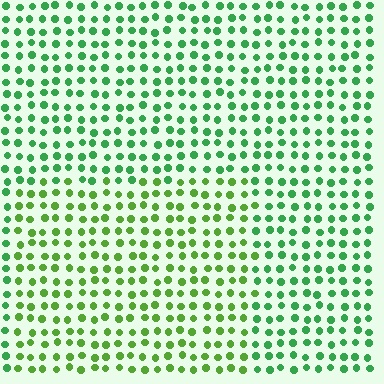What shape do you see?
I see a rectangle.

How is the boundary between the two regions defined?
The boundary is defined purely by a slight shift in hue (about 31 degrees). Spacing, size, and orientation are identical on both sides.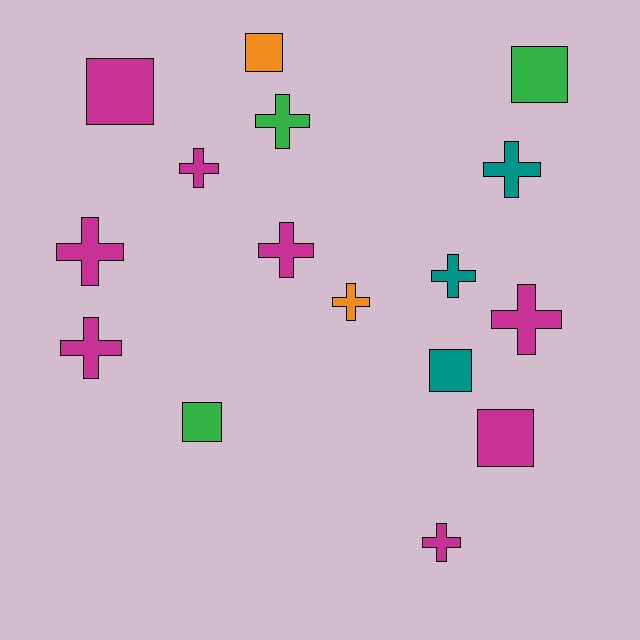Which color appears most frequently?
Magenta, with 8 objects.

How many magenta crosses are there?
There are 6 magenta crosses.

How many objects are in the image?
There are 16 objects.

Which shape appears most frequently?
Cross, with 10 objects.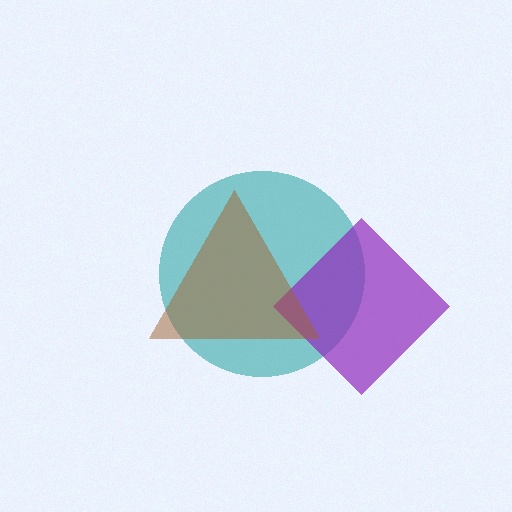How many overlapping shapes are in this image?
There are 3 overlapping shapes in the image.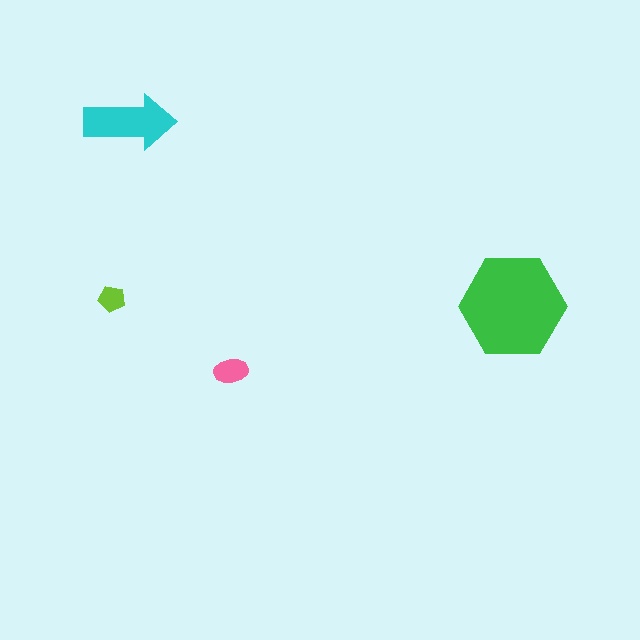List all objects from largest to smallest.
The green hexagon, the cyan arrow, the pink ellipse, the lime pentagon.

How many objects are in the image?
There are 4 objects in the image.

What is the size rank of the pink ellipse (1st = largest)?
3rd.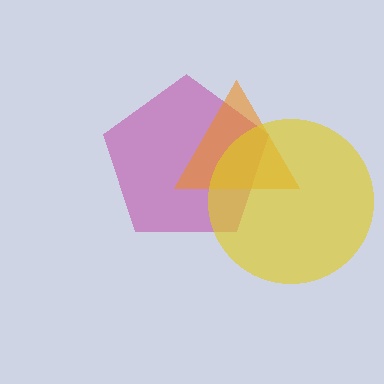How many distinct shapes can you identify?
There are 3 distinct shapes: a magenta pentagon, an orange triangle, a yellow circle.